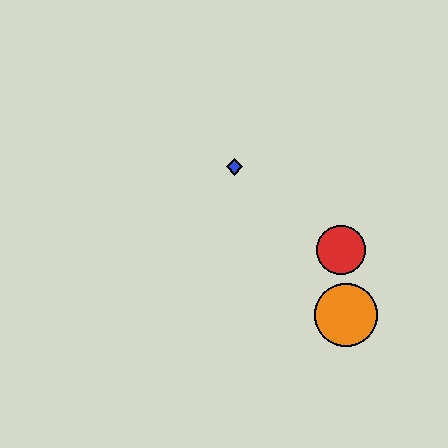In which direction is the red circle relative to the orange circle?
The red circle is above the orange circle.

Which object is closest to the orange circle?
The red circle is closest to the orange circle.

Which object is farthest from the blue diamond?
The orange circle is farthest from the blue diamond.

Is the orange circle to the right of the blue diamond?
Yes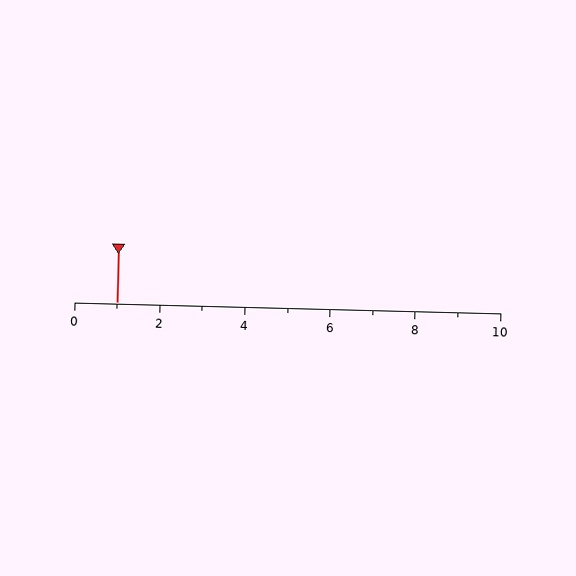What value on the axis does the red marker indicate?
The marker indicates approximately 1.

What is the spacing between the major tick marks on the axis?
The major ticks are spaced 2 apart.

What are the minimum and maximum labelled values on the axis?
The axis runs from 0 to 10.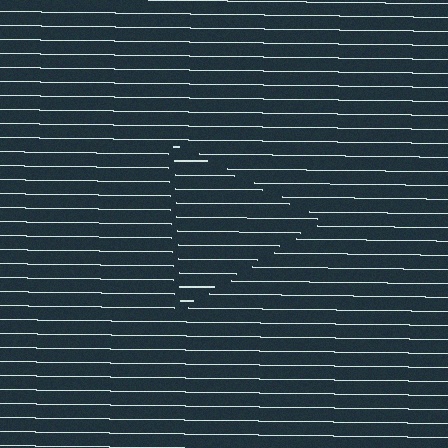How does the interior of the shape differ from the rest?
The interior of the shape contains the same grating, shifted by half a period — the contour is defined by the phase discontinuity where line-ends from the inner and outer gratings abut.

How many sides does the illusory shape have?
3 sides — the line-ends trace a triangle.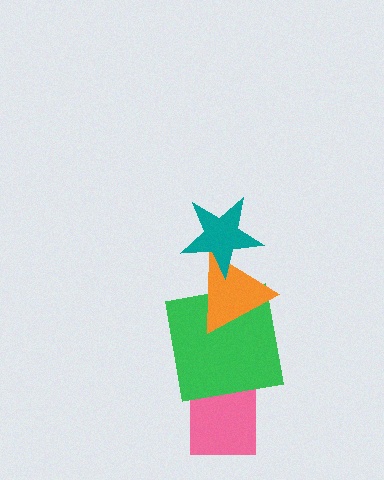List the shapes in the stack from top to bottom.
From top to bottom: the teal star, the orange triangle, the green square, the pink rectangle.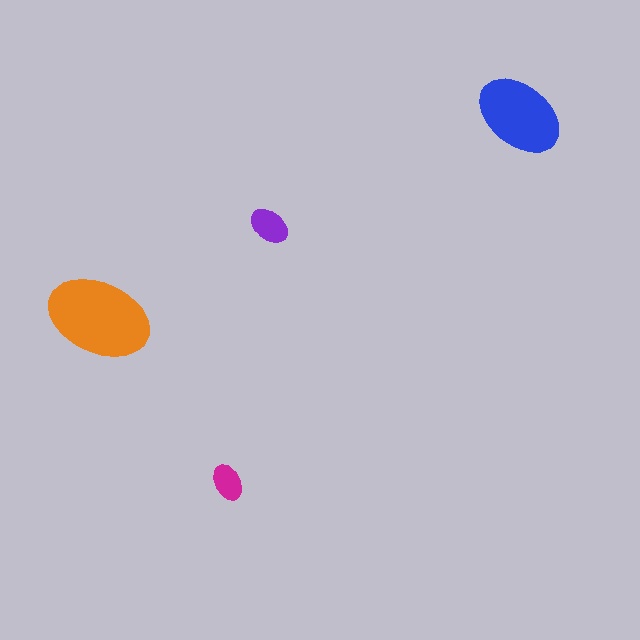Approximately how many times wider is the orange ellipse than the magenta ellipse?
About 3 times wider.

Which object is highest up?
The blue ellipse is topmost.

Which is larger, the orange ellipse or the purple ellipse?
The orange one.